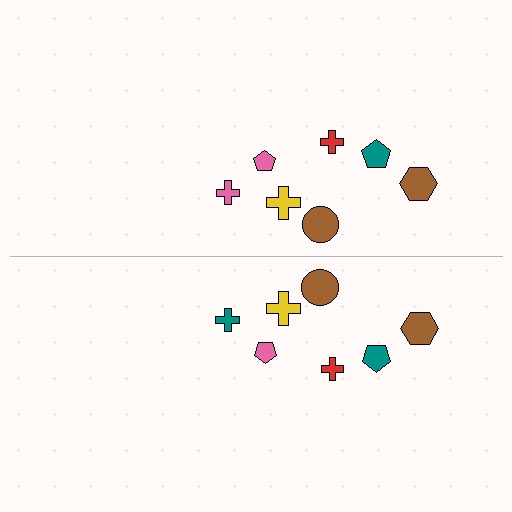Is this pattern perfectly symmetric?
No, the pattern is not perfectly symmetric. The teal cross on the bottom side breaks the symmetry — its mirror counterpart is pink.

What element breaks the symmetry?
The teal cross on the bottom side breaks the symmetry — its mirror counterpart is pink.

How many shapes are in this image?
There are 14 shapes in this image.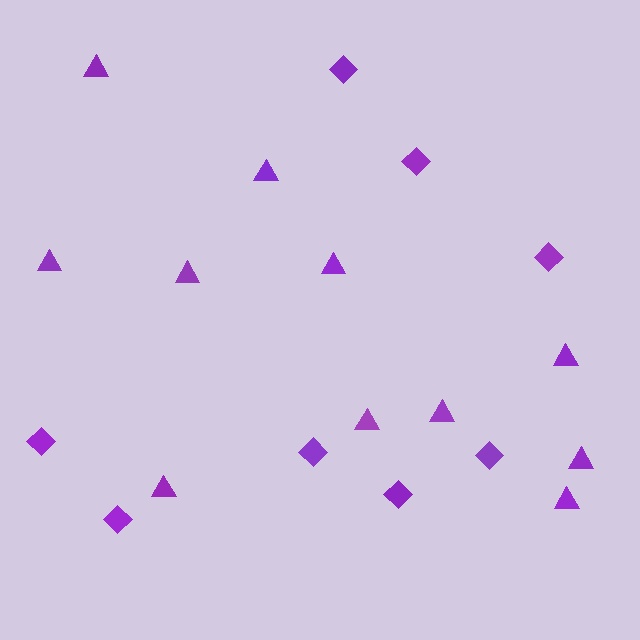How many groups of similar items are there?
There are 2 groups: one group of triangles (11) and one group of diamonds (8).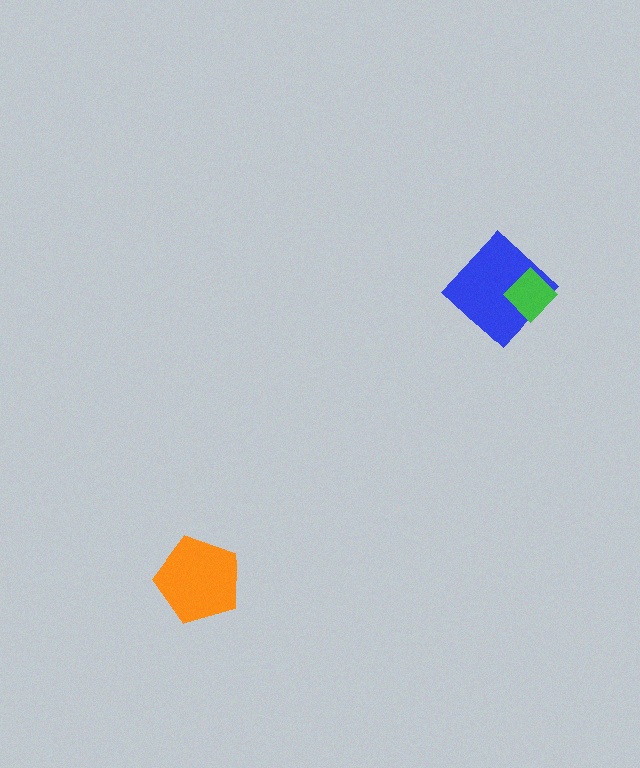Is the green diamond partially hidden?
No, no other shape covers it.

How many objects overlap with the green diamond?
1 object overlaps with the green diamond.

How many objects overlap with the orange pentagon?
0 objects overlap with the orange pentagon.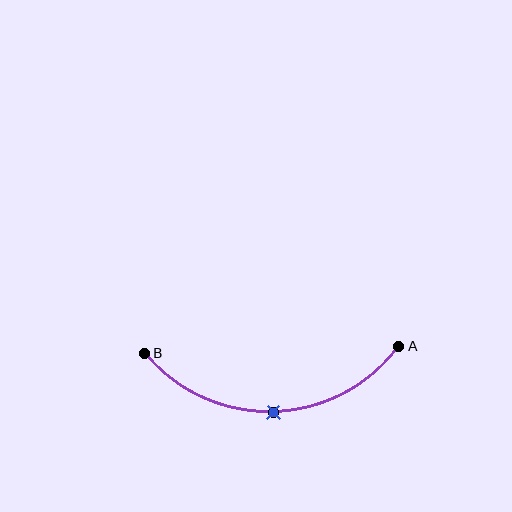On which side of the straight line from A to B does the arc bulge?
The arc bulges below the straight line connecting A and B.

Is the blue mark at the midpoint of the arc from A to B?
Yes. The blue mark lies on the arc at equal arc-length from both A and B — it is the arc midpoint.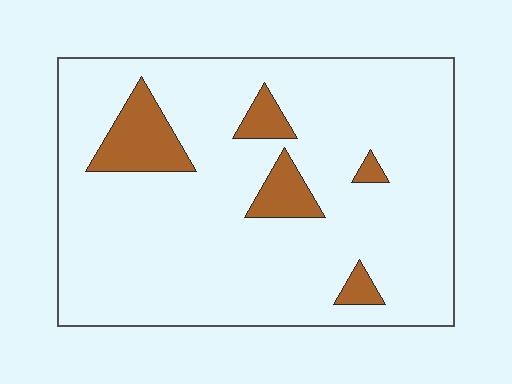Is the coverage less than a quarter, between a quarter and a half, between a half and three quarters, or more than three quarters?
Less than a quarter.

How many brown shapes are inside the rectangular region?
5.